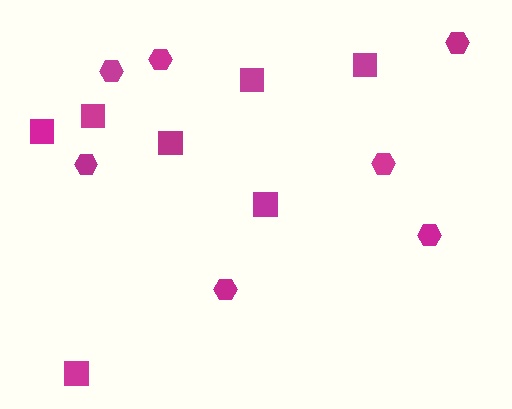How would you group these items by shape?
There are 2 groups: one group of squares (7) and one group of hexagons (7).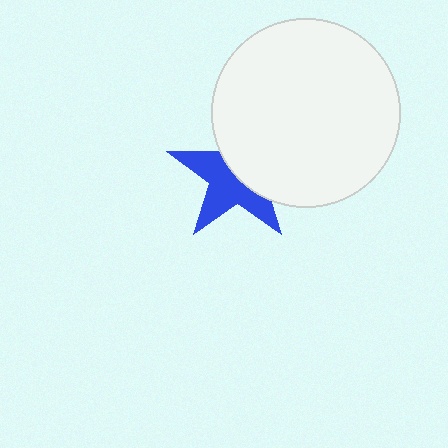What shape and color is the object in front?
The object in front is a white circle.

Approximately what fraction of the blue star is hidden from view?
Roughly 47% of the blue star is hidden behind the white circle.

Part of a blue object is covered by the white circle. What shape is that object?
It is a star.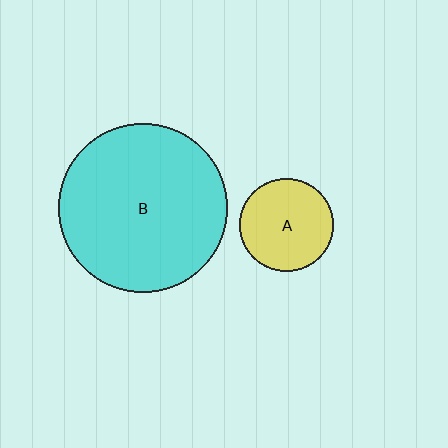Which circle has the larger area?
Circle B (cyan).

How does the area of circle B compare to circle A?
Approximately 3.2 times.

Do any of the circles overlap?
No, none of the circles overlap.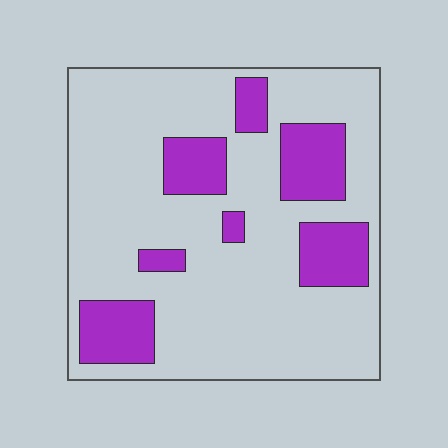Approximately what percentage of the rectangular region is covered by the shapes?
Approximately 20%.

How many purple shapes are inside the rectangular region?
7.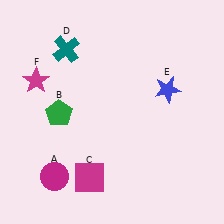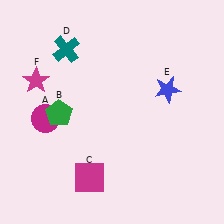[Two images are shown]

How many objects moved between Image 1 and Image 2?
1 object moved between the two images.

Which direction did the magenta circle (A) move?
The magenta circle (A) moved up.